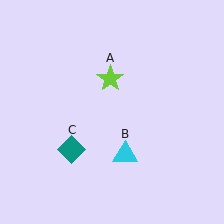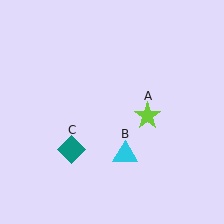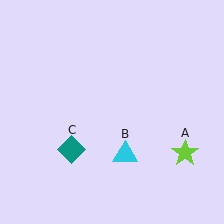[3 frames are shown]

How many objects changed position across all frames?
1 object changed position: lime star (object A).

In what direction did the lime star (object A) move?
The lime star (object A) moved down and to the right.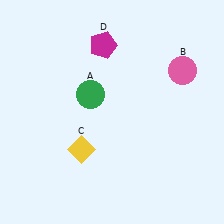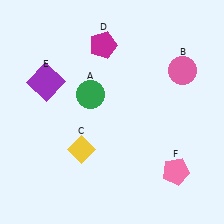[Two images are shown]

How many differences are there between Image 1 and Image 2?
There are 2 differences between the two images.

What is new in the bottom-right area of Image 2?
A pink pentagon (F) was added in the bottom-right area of Image 2.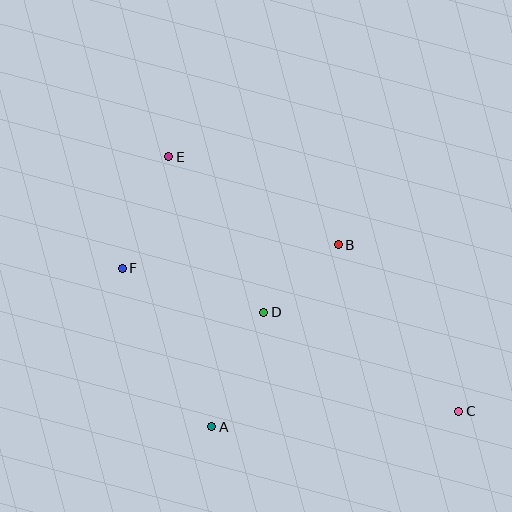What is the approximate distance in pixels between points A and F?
The distance between A and F is approximately 182 pixels.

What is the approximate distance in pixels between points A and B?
The distance between A and B is approximately 222 pixels.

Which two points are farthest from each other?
Points C and E are farthest from each other.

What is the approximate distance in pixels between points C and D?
The distance between C and D is approximately 219 pixels.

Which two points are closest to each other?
Points B and D are closest to each other.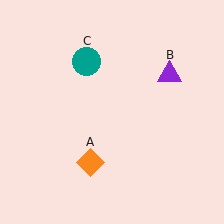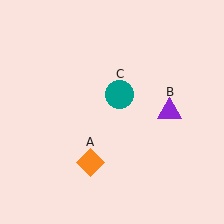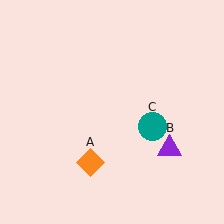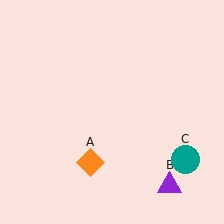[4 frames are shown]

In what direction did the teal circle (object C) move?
The teal circle (object C) moved down and to the right.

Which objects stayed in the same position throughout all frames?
Orange diamond (object A) remained stationary.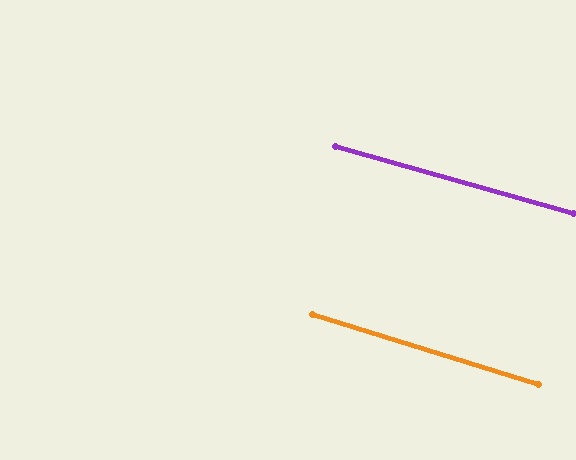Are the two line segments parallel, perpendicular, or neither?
Parallel — their directions differ by only 1.6°.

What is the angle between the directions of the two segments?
Approximately 2 degrees.